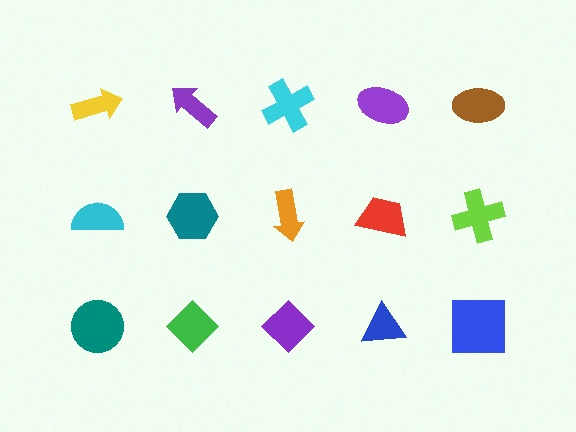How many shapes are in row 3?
5 shapes.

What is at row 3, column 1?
A teal circle.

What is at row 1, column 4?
A purple ellipse.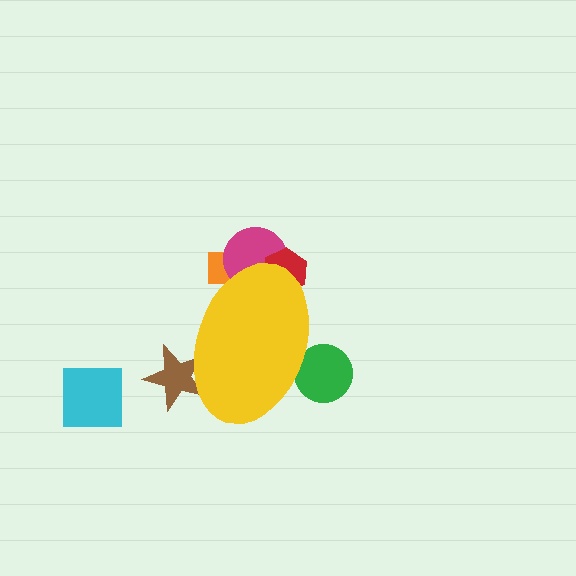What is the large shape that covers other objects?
A yellow ellipse.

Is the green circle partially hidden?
Yes, the green circle is partially hidden behind the yellow ellipse.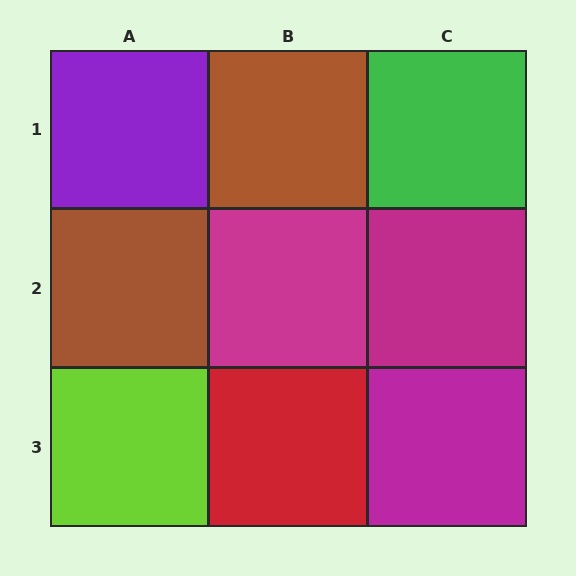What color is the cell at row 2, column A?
Brown.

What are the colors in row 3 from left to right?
Lime, red, magenta.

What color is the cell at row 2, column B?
Magenta.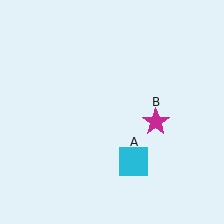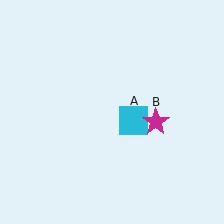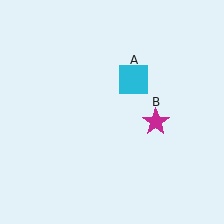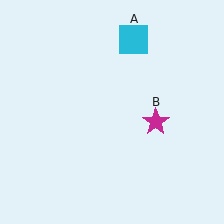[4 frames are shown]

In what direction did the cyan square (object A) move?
The cyan square (object A) moved up.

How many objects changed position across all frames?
1 object changed position: cyan square (object A).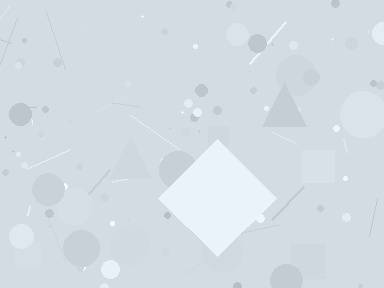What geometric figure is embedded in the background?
A diamond is embedded in the background.